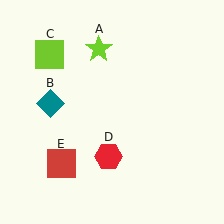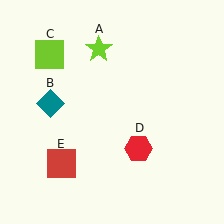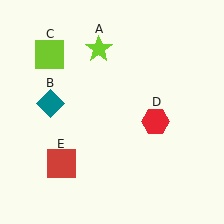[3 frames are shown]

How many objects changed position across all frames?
1 object changed position: red hexagon (object D).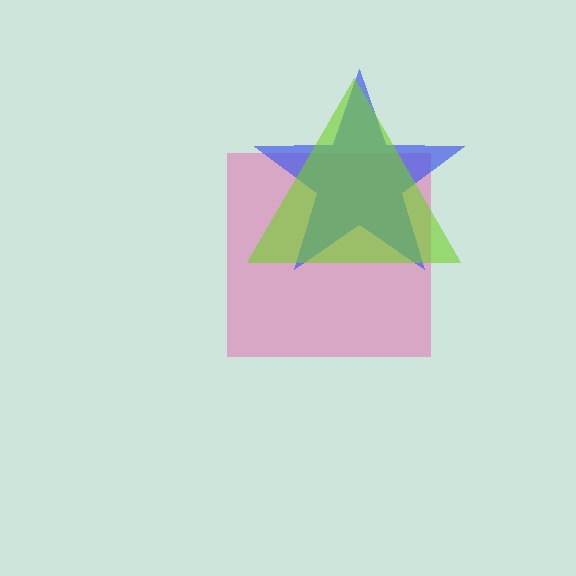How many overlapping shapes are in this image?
There are 3 overlapping shapes in the image.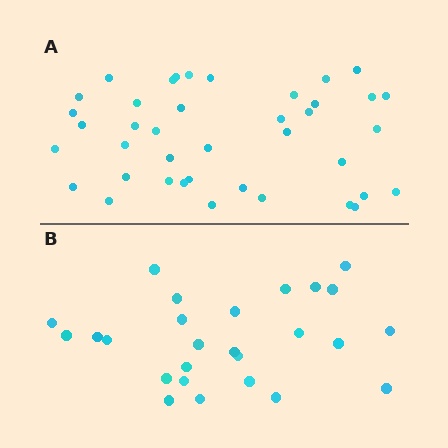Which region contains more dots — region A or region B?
Region A (the top region) has more dots.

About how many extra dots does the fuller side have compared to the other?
Region A has approximately 15 more dots than region B.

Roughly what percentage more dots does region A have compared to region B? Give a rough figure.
About 55% more.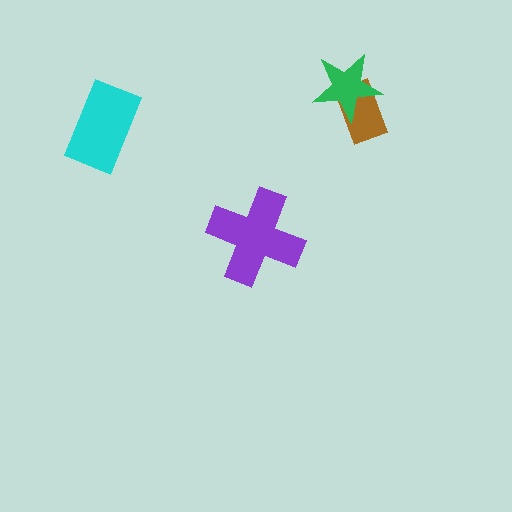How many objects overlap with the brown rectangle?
1 object overlaps with the brown rectangle.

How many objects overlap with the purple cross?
0 objects overlap with the purple cross.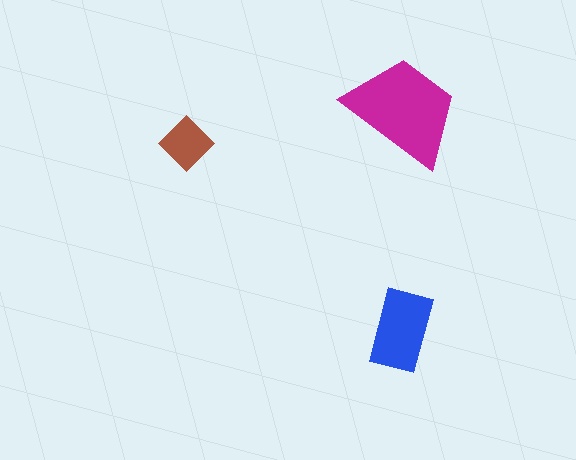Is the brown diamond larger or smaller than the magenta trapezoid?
Smaller.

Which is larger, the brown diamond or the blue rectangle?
The blue rectangle.